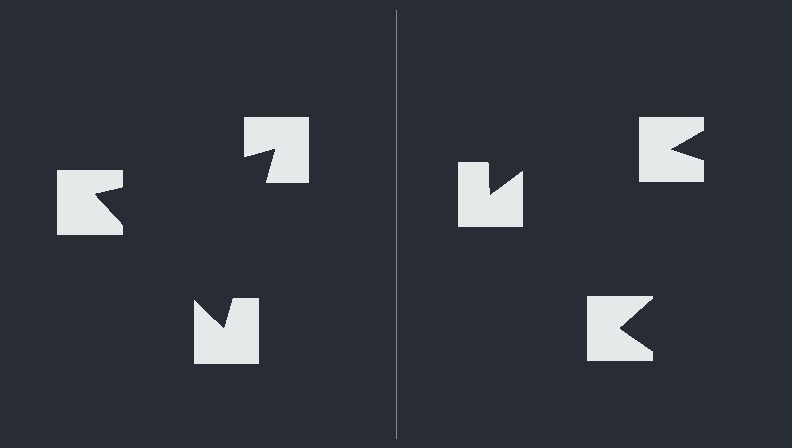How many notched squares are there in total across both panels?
6 — 3 on each side.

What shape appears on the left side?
An illusory triangle.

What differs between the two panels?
The notched squares are positioned identically on both sides; only the wedge orientations differ. On the left they align to a triangle; on the right they are misaligned.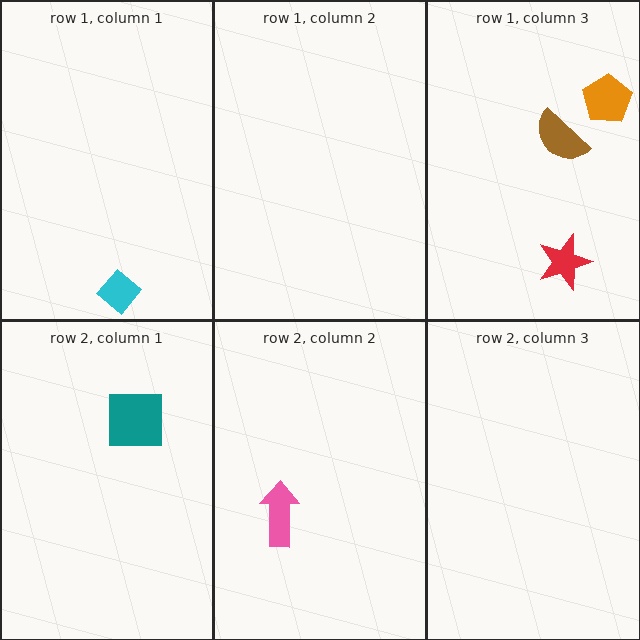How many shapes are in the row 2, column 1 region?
1.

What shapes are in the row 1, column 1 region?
The cyan diamond.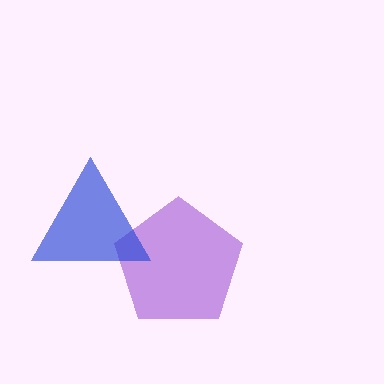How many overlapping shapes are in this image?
There are 2 overlapping shapes in the image.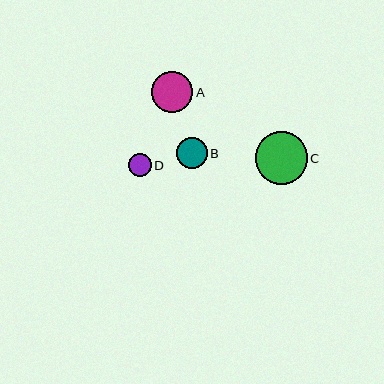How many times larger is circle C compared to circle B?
Circle C is approximately 1.7 times the size of circle B.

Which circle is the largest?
Circle C is the largest with a size of approximately 52 pixels.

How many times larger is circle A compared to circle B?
Circle A is approximately 1.4 times the size of circle B.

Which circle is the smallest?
Circle D is the smallest with a size of approximately 23 pixels.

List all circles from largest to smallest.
From largest to smallest: C, A, B, D.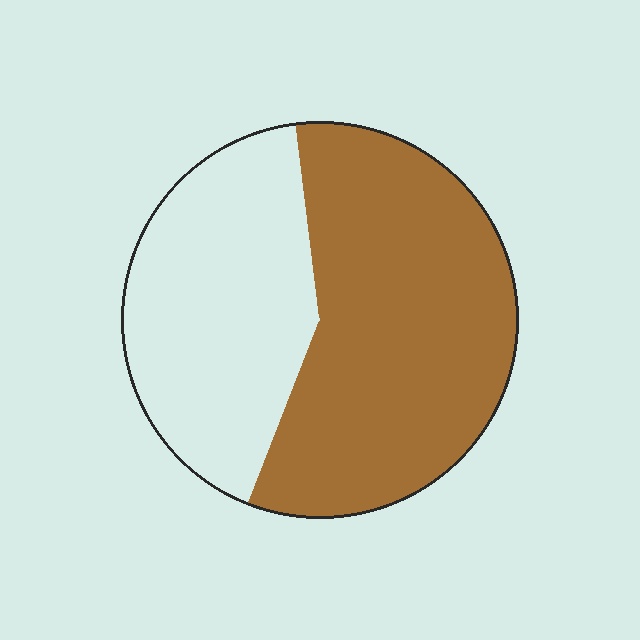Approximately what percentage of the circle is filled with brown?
Approximately 60%.